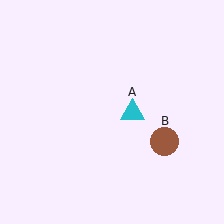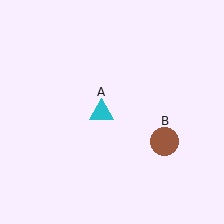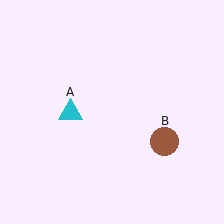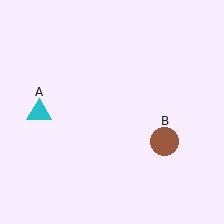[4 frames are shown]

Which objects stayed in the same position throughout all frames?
Brown circle (object B) remained stationary.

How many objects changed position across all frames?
1 object changed position: cyan triangle (object A).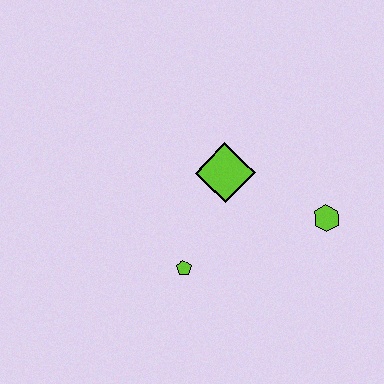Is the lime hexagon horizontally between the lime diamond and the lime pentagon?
No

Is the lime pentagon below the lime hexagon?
Yes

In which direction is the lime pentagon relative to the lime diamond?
The lime pentagon is below the lime diamond.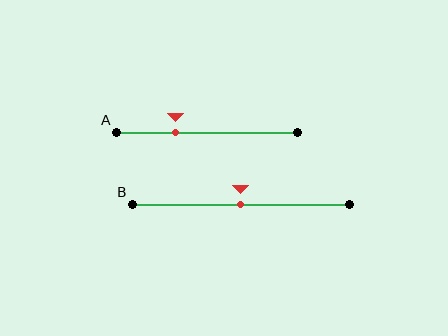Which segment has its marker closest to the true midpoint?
Segment B has its marker closest to the true midpoint.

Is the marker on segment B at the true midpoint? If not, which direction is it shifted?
Yes, the marker on segment B is at the true midpoint.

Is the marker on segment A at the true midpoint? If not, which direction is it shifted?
No, the marker on segment A is shifted to the left by about 17% of the segment length.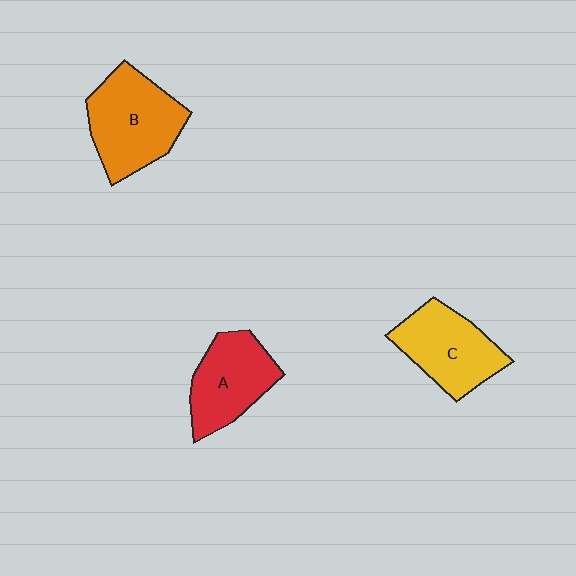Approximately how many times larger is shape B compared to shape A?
Approximately 1.2 times.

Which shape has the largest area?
Shape B (orange).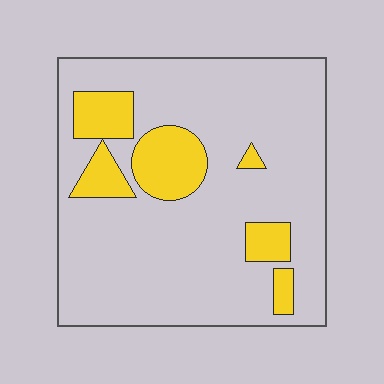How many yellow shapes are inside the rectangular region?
6.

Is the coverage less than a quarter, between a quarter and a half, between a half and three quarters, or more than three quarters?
Less than a quarter.